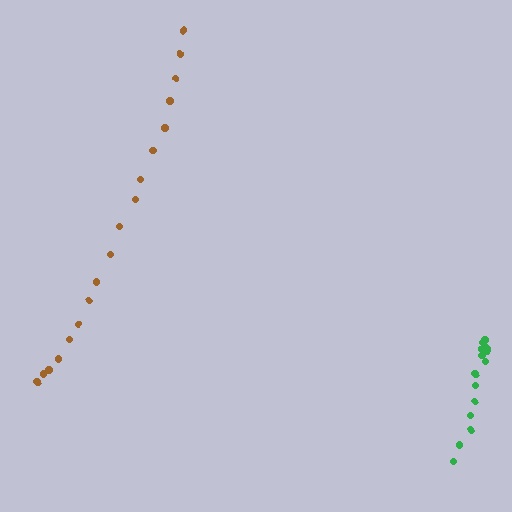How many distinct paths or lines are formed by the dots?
There are 2 distinct paths.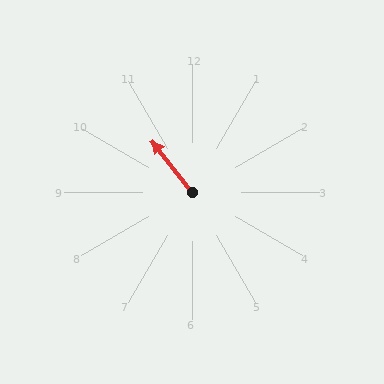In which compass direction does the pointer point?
Northwest.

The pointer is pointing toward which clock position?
Roughly 11 o'clock.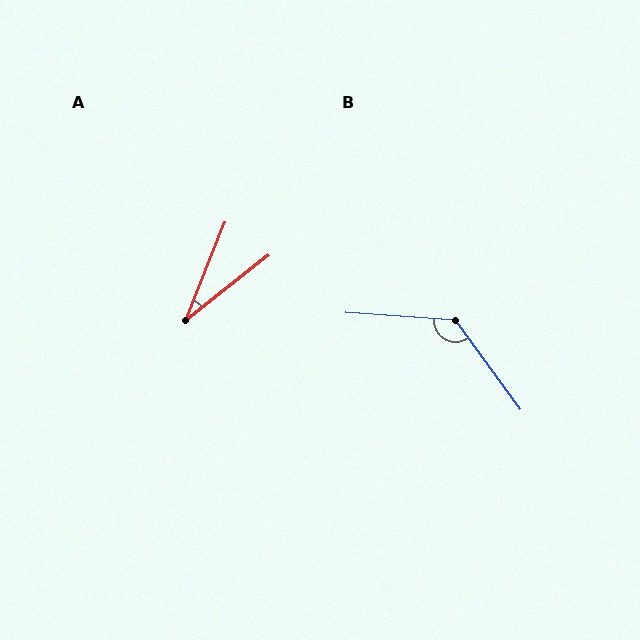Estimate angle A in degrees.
Approximately 30 degrees.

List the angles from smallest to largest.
A (30°), B (130°).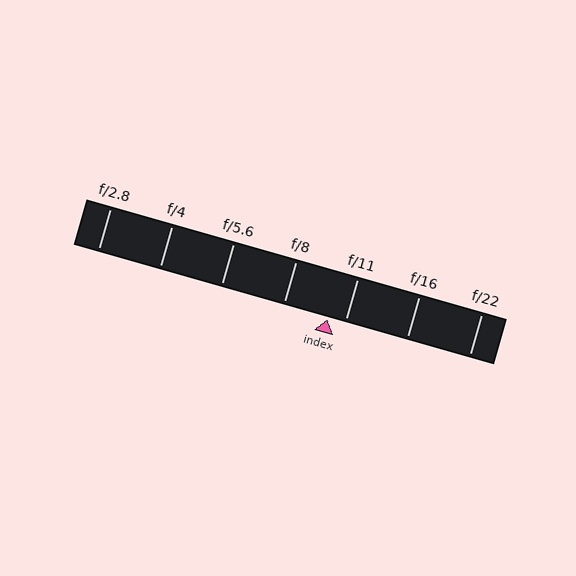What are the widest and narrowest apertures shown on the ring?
The widest aperture shown is f/2.8 and the narrowest is f/22.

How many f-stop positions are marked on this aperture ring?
There are 7 f-stop positions marked.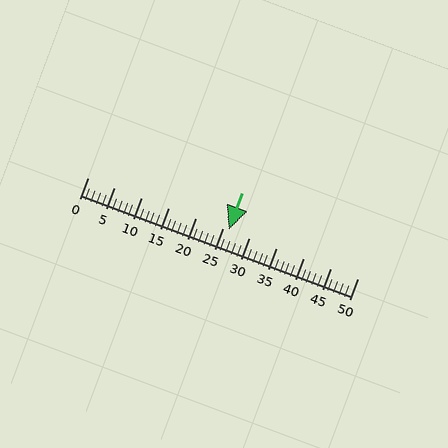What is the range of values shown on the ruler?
The ruler shows values from 0 to 50.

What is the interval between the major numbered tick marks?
The major tick marks are spaced 5 units apart.